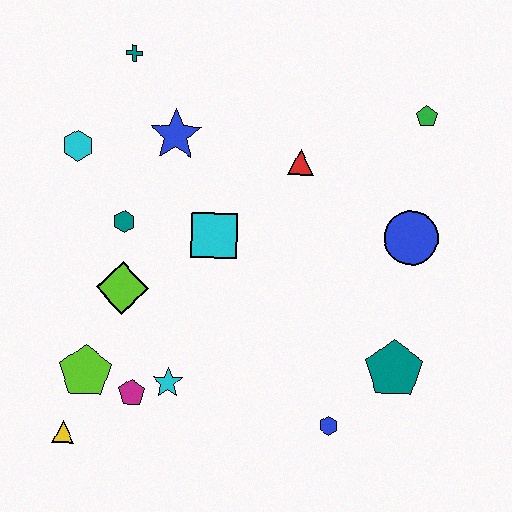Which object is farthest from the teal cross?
The blue hexagon is farthest from the teal cross.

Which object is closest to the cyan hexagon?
The teal hexagon is closest to the cyan hexagon.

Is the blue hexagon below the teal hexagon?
Yes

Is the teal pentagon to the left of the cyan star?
No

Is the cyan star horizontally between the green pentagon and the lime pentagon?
Yes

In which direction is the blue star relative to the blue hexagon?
The blue star is above the blue hexagon.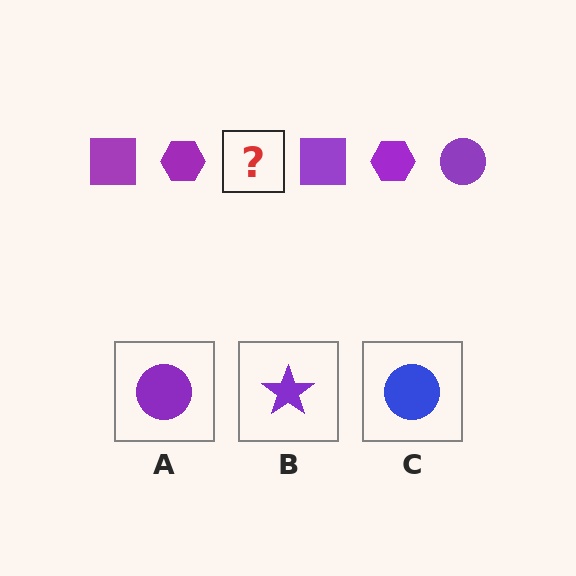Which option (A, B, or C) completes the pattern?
A.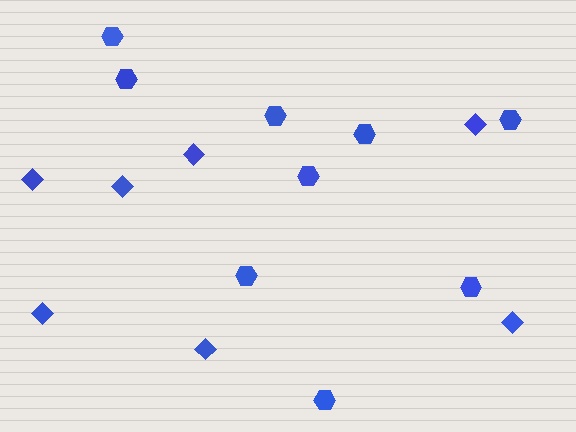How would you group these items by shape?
There are 2 groups: one group of hexagons (9) and one group of diamonds (7).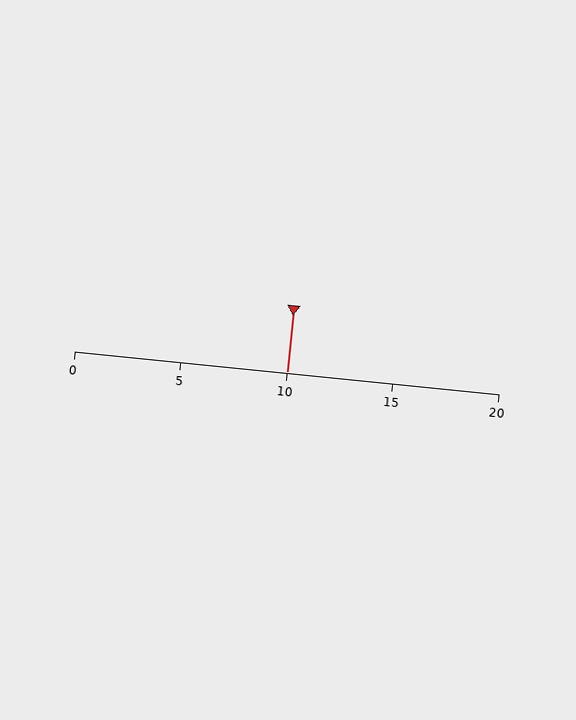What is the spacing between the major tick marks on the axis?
The major ticks are spaced 5 apart.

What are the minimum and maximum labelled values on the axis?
The axis runs from 0 to 20.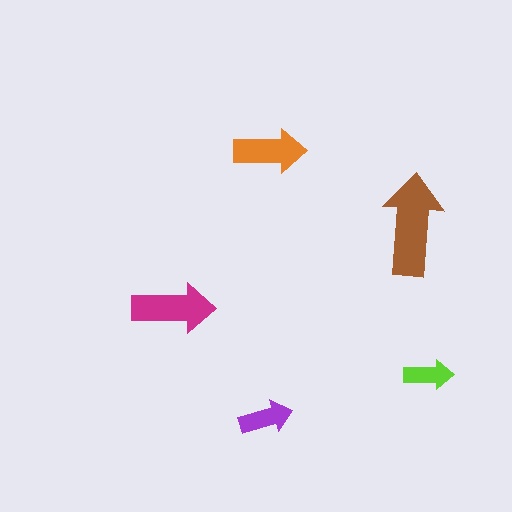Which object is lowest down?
The purple arrow is bottommost.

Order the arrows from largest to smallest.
the brown one, the magenta one, the orange one, the purple one, the lime one.